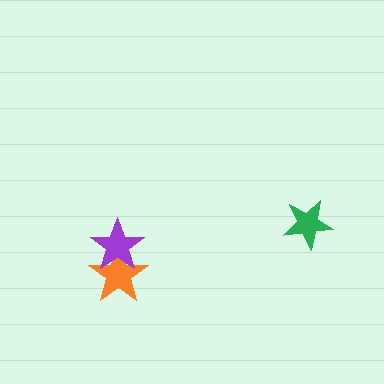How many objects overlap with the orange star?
1 object overlaps with the orange star.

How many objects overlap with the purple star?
1 object overlaps with the purple star.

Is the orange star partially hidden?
Yes, it is partially covered by another shape.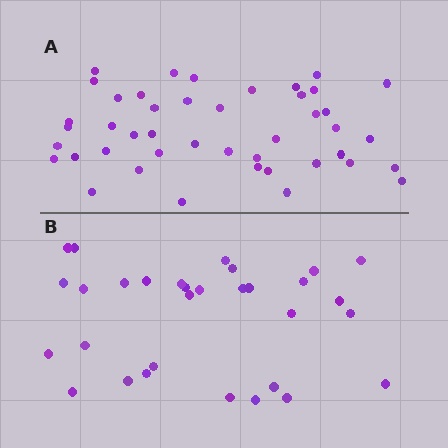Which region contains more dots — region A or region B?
Region A (the top region) has more dots.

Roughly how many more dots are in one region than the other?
Region A has approximately 15 more dots than region B.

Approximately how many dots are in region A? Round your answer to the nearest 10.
About 40 dots. (The exact count is 44, which rounds to 40.)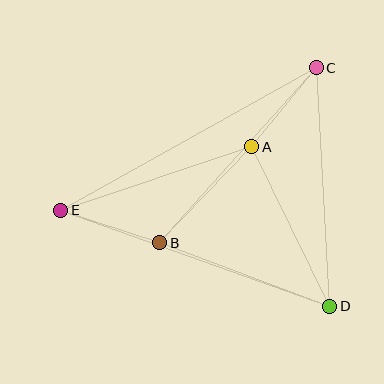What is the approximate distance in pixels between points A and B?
The distance between A and B is approximately 133 pixels.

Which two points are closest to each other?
Points A and C are closest to each other.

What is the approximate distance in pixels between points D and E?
The distance between D and E is approximately 286 pixels.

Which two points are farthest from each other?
Points C and E are farthest from each other.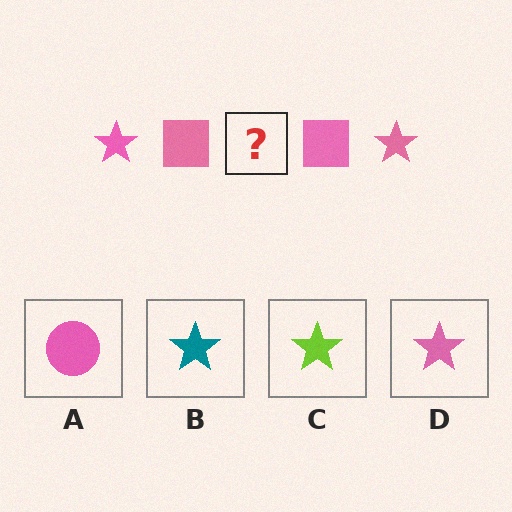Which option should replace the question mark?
Option D.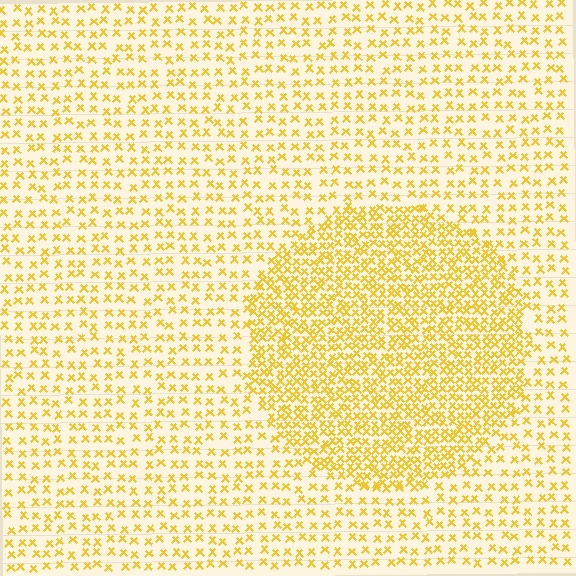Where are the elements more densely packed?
The elements are more densely packed inside the circle boundary.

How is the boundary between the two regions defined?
The boundary is defined by a change in element density (approximately 2.2x ratio). All elements are the same color, size, and shape.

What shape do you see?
I see a circle.